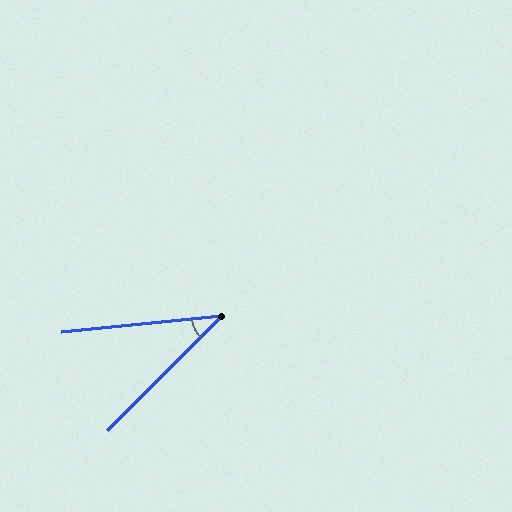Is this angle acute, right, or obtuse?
It is acute.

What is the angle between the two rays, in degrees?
Approximately 39 degrees.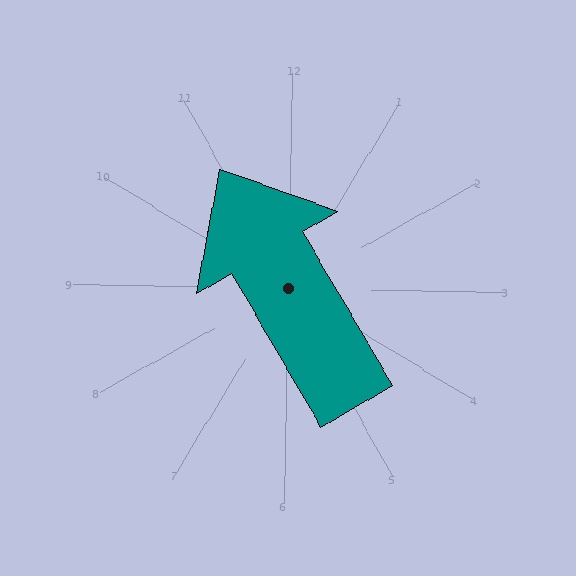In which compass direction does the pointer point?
Northwest.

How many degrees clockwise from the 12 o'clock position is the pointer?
Approximately 329 degrees.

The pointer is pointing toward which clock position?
Roughly 11 o'clock.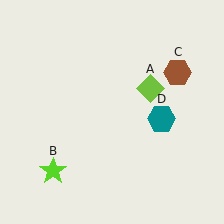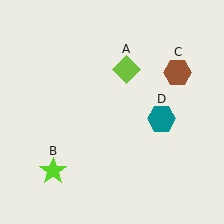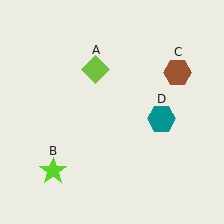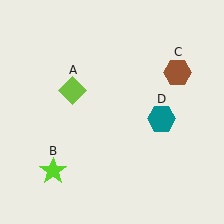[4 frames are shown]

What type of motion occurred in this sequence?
The lime diamond (object A) rotated counterclockwise around the center of the scene.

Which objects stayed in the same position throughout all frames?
Lime star (object B) and brown hexagon (object C) and teal hexagon (object D) remained stationary.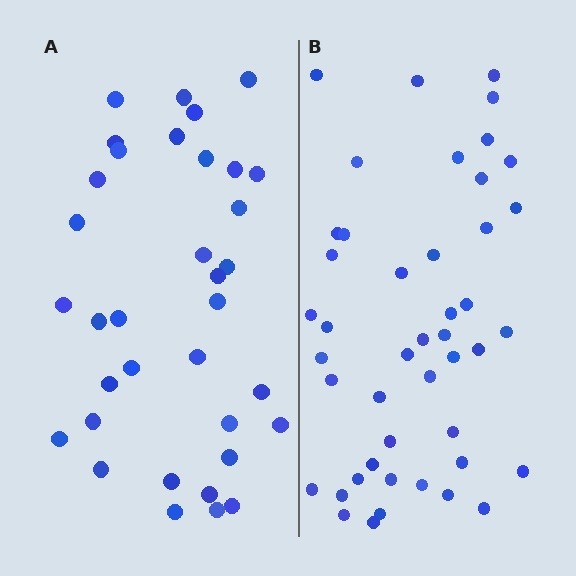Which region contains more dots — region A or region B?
Region B (the right region) has more dots.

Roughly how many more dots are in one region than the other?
Region B has roughly 10 or so more dots than region A.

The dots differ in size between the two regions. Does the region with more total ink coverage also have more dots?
No. Region A has more total ink coverage because its dots are larger, but region B actually contains more individual dots. Total area can be misleading — the number of items is what matters here.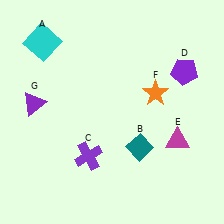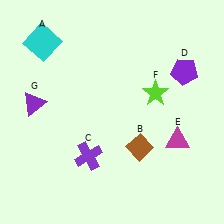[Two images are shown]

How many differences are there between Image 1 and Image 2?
There are 2 differences between the two images.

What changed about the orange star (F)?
In Image 1, F is orange. In Image 2, it changed to lime.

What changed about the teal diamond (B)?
In Image 1, B is teal. In Image 2, it changed to brown.